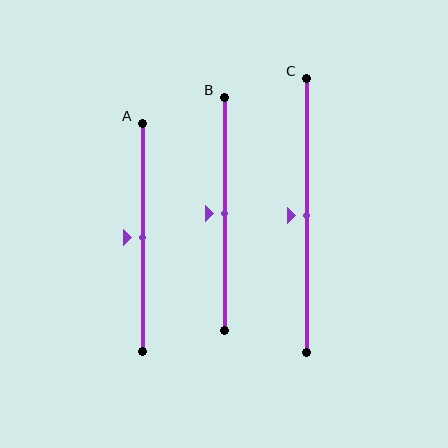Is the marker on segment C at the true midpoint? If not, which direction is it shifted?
Yes, the marker on segment C is at the true midpoint.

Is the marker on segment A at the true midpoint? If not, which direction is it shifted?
Yes, the marker on segment A is at the true midpoint.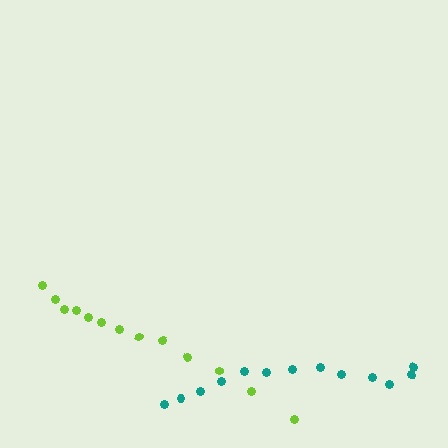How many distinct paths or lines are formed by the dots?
There are 2 distinct paths.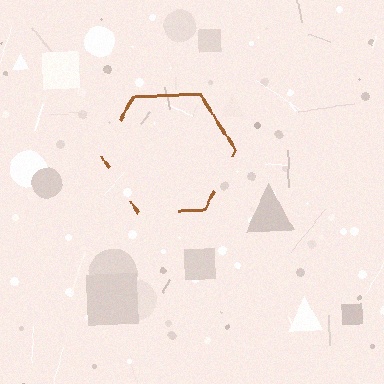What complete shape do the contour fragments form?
The contour fragments form a hexagon.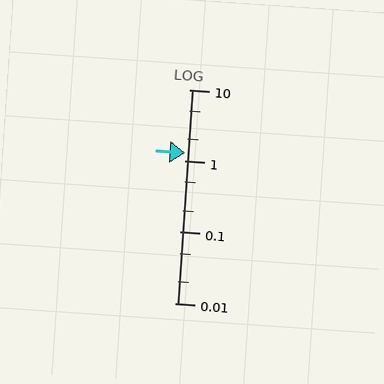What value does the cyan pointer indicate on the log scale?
The pointer indicates approximately 1.3.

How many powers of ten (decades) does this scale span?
The scale spans 3 decades, from 0.01 to 10.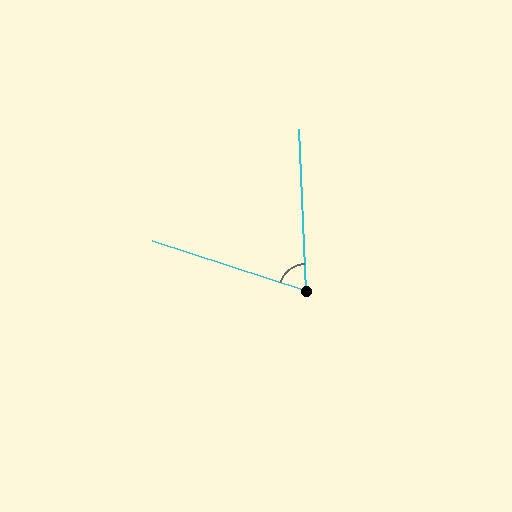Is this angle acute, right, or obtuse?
It is acute.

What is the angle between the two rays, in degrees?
Approximately 70 degrees.